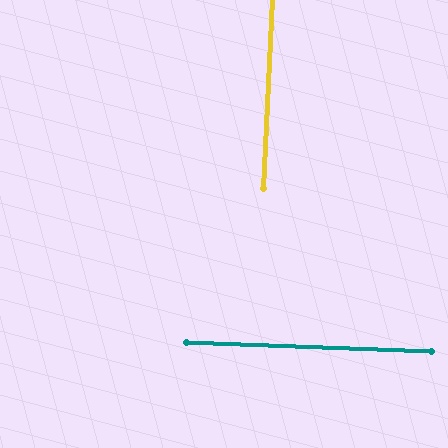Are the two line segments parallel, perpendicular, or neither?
Perpendicular — they meet at approximately 90°.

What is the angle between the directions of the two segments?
Approximately 90 degrees.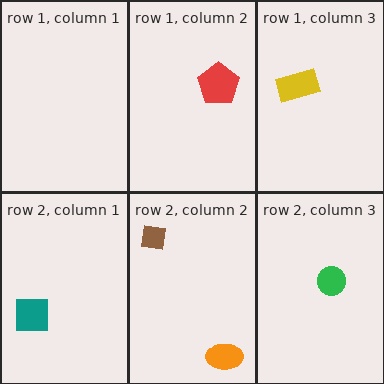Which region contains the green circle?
The row 2, column 3 region.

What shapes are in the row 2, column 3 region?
The green circle.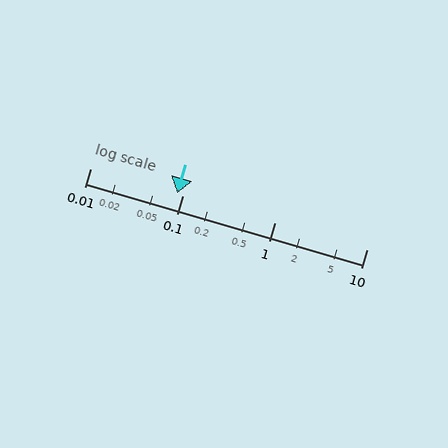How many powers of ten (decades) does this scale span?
The scale spans 3 decades, from 0.01 to 10.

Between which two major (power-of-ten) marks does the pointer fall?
The pointer is between 0.01 and 0.1.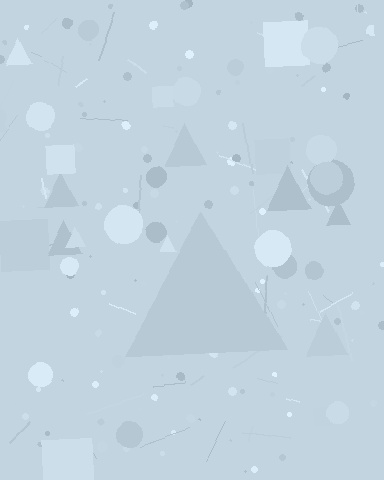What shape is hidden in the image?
A triangle is hidden in the image.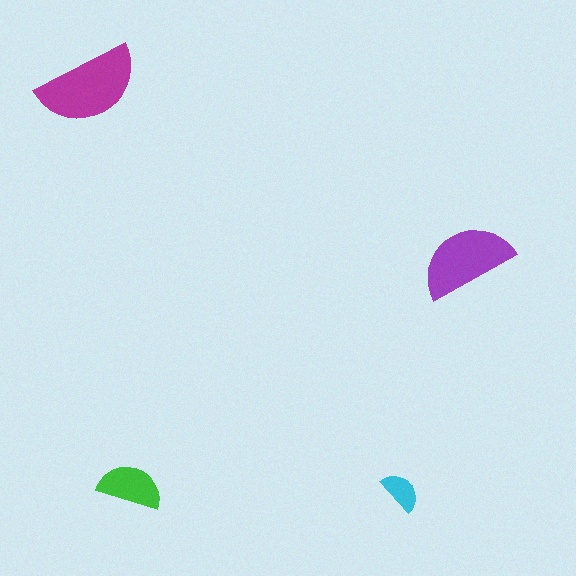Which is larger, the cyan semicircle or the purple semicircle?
The purple one.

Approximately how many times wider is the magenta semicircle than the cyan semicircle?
About 2.5 times wider.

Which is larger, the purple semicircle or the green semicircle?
The purple one.